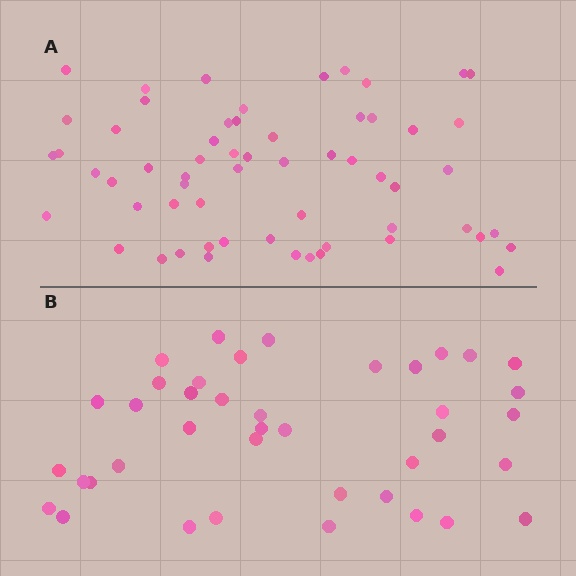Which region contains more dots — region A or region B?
Region A (the top region) has more dots.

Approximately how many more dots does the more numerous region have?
Region A has approximately 20 more dots than region B.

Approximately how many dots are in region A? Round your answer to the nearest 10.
About 60 dots.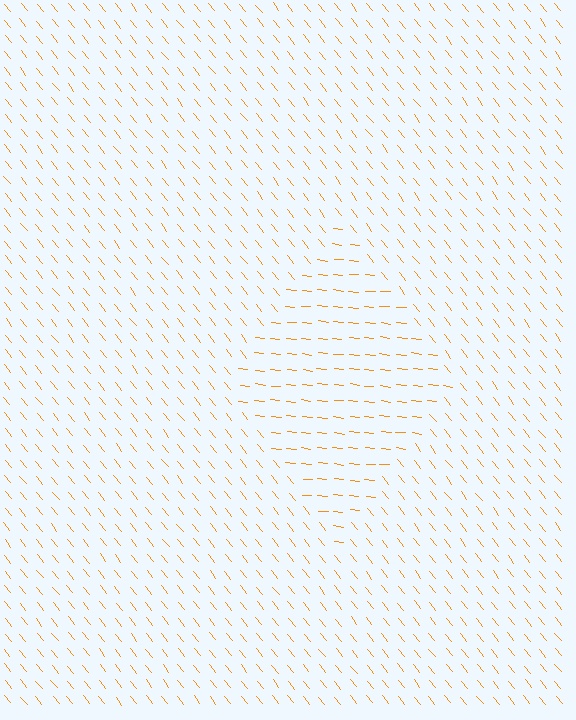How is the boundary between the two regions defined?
The boundary is defined purely by a change in line orientation (approximately 45 degrees difference). All lines are the same color and thickness.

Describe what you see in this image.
The image is filled with small orange line segments. A diamond region in the image has lines oriented differently from the surrounding lines, creating a visible texture boundary.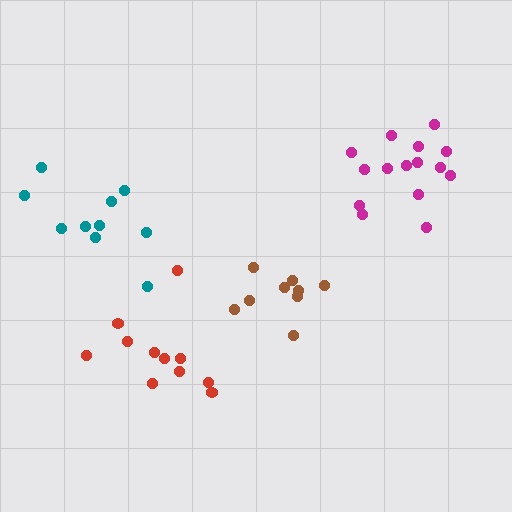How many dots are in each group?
Group 1: 9 dots, Group 2: 15 dots, Group 3: 11 dots, Group 4: 10 dots (45 total).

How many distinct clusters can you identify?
There are 4 distinct clusters.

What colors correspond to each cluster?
The clusters are colored: brown, magenta, red, teal.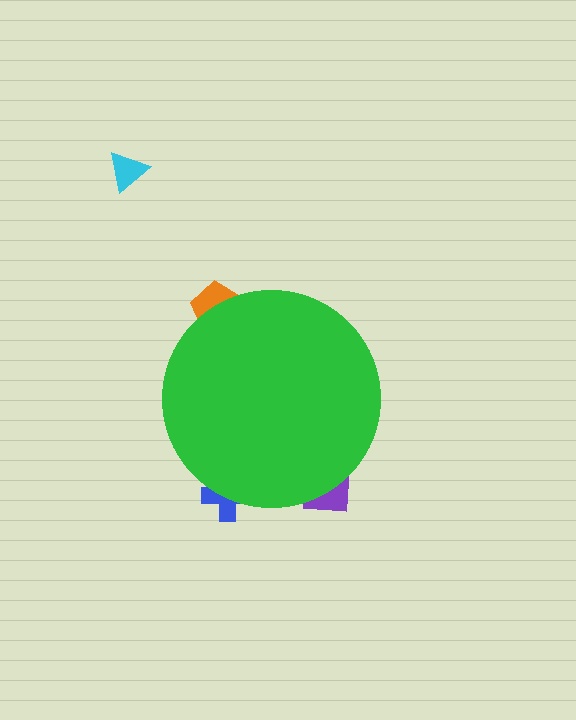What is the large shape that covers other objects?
A green circle.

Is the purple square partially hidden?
Yes, the purple square is partially hidden behind the green circle.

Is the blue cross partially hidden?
Yes, the blue cross is partially hidden behind the green circle.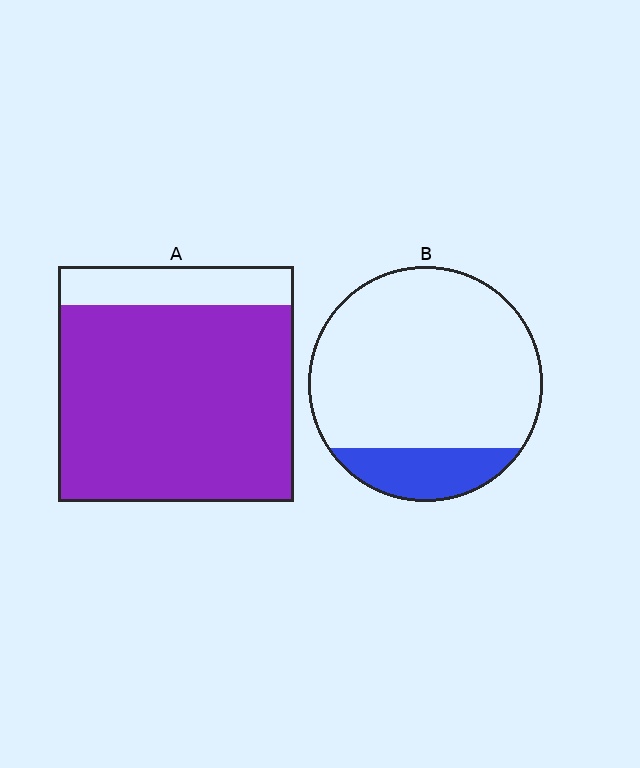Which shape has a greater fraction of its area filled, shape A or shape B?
Shape A.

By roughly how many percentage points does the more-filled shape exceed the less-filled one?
By roughly 65 percentage points (A over B).